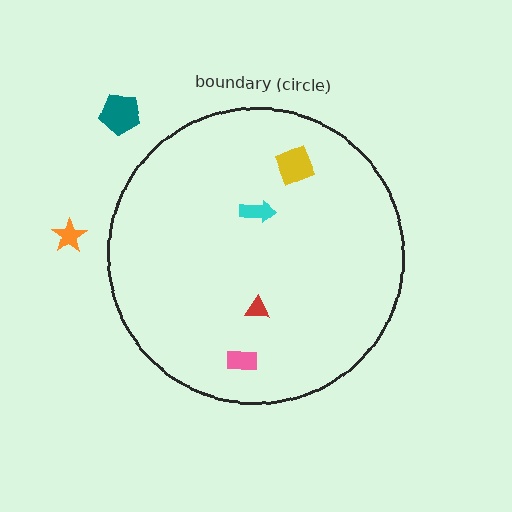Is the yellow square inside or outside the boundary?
Inside.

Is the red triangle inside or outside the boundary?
Inside.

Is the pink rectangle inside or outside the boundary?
Inside.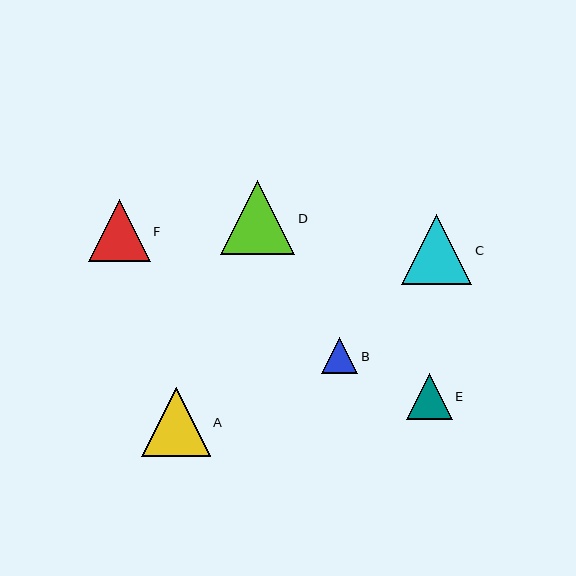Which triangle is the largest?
Triangle D is the largest with a size of approximately 74 pixels.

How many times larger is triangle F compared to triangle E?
Triangle F is approximately 1.4 times the size of triangle E.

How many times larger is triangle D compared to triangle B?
Triangle D is approximately 2.1 times the size of triangle B.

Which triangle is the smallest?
Triangle B is the smallest with a size of approximately 36 pixels.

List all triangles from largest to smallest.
From largest to smallest: D, C, A, F, E, B.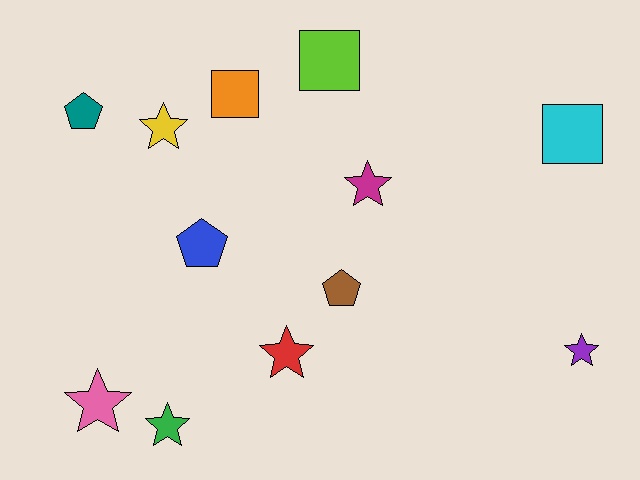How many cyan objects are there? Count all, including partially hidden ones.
There is 1 cyan object.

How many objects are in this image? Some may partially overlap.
There are 12 objects.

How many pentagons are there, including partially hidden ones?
There are 3 pentagons.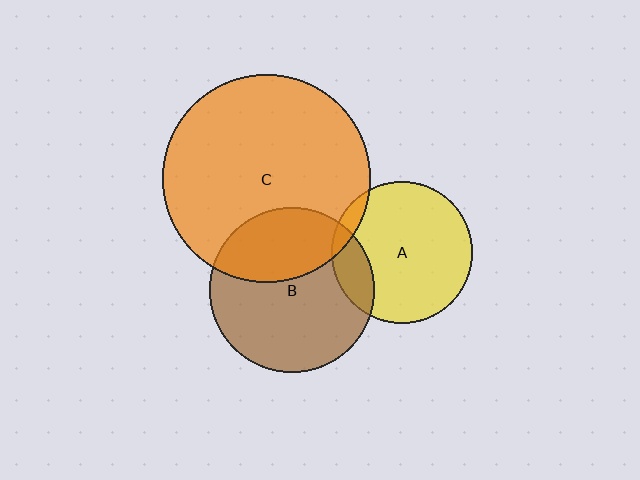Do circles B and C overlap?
Yes.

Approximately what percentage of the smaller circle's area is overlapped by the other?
Approximately 35%.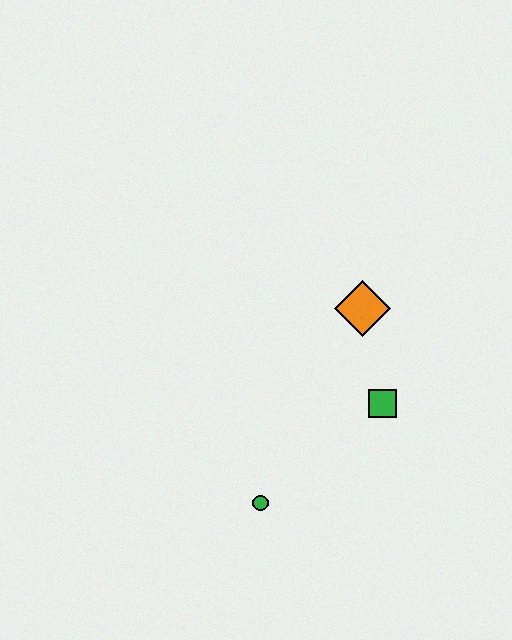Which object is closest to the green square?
The orange diamond is closest to the green square.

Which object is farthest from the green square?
The green circle is farthest from the green square.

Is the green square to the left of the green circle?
No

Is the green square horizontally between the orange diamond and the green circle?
No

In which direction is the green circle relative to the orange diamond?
The green circle is below the orange diamond.